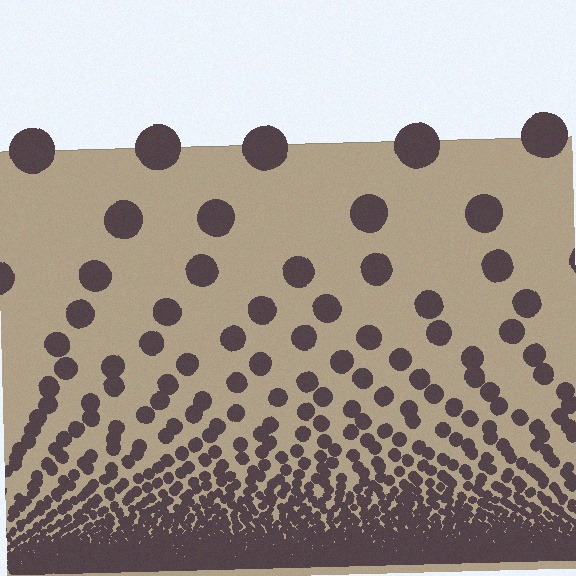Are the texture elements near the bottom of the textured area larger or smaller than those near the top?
Smaller. The gradient is inverted — elements near the bottom are smaller and denser.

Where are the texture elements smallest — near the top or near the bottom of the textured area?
Near the bottom.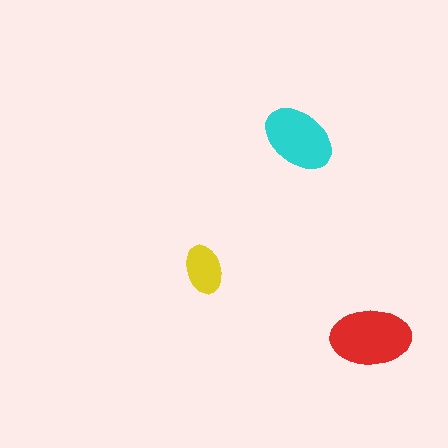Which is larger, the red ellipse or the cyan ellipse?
The red one.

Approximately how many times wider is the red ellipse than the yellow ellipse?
About 1.5 times wider.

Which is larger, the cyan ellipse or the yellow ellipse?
The cyan one.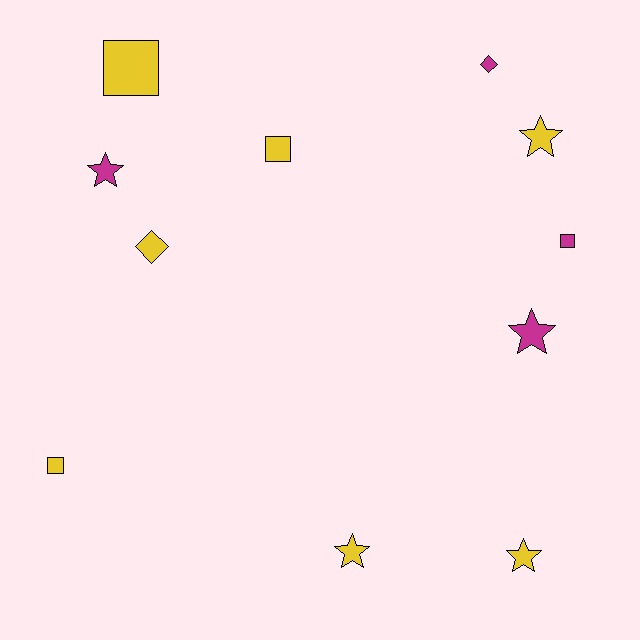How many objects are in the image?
There are 11 objects.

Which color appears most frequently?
Yellow, with 7 objects.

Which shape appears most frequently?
Star, with 5 objects.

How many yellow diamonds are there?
There is 1 yellow diamond.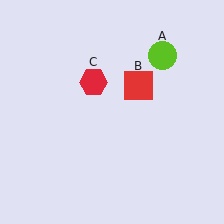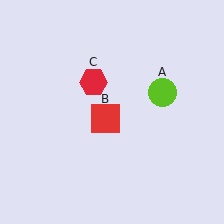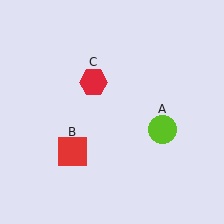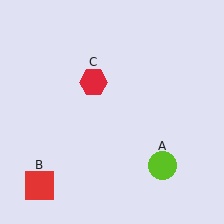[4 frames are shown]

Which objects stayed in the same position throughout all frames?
Red hexagon (object C) remained stationary.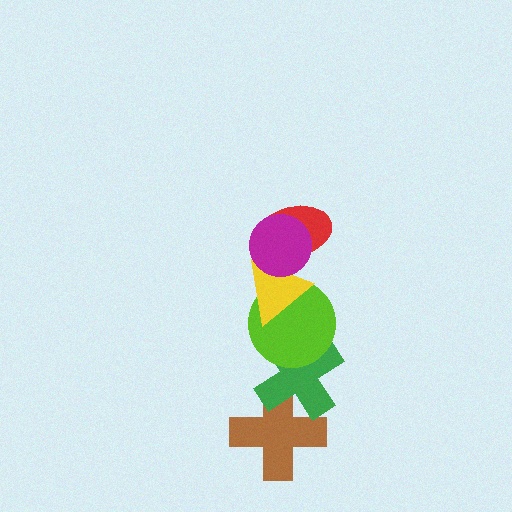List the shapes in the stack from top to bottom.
From top to bottom: the magenta circle, the red ellipse, the yellow triangle, the lime circle, the green cross, the brown cross.